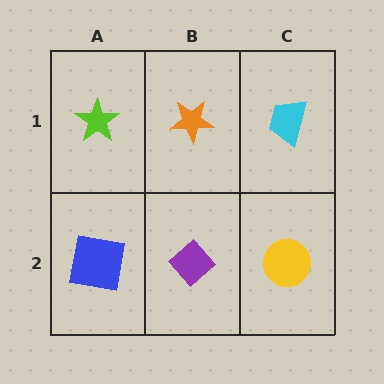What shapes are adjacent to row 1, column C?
A yellow circle (row 2, column C), an orange star (row 1, column B).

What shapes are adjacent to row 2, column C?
A cyan trapezoid (row 1, column C), a purple diamond (row 2, column B).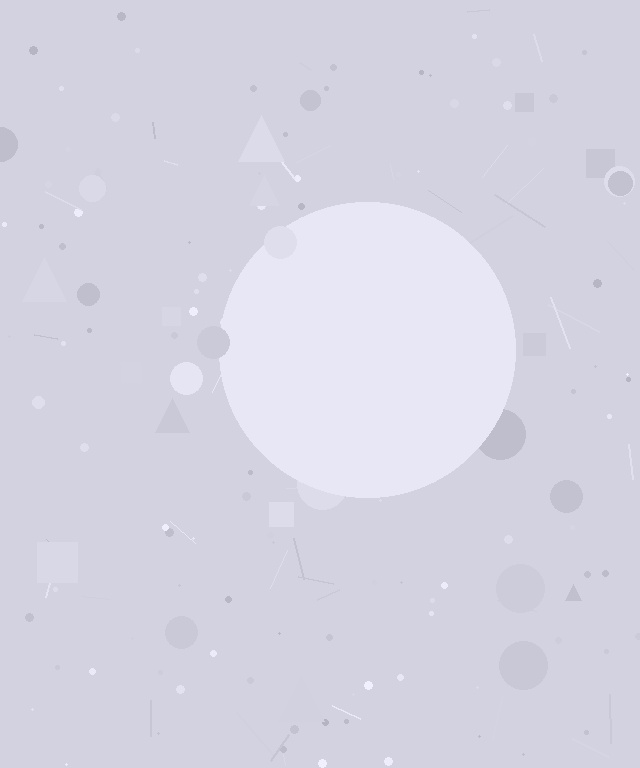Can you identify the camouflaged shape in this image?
The camouflaged shape is a circle.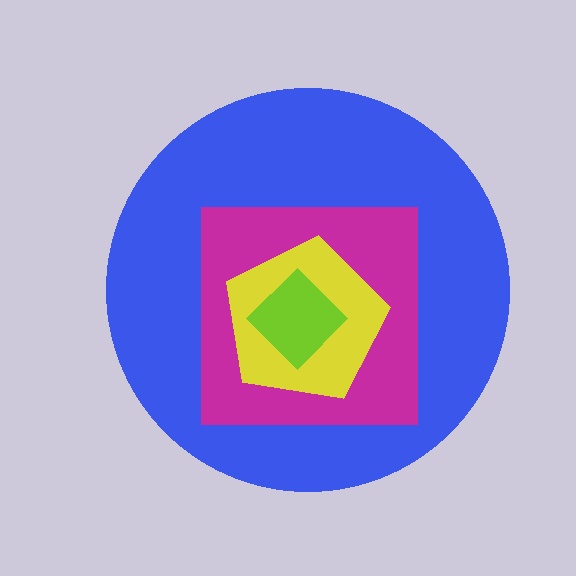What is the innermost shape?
The lime diamond.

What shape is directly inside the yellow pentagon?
The lime diamond.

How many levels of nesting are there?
4.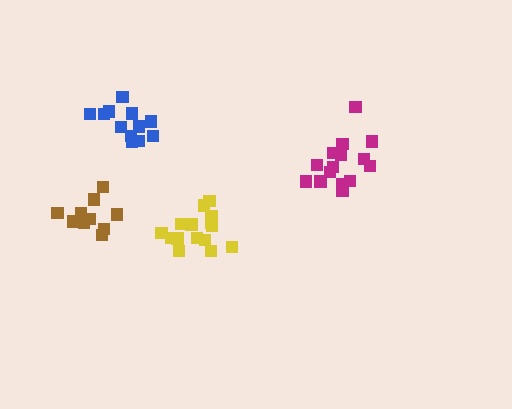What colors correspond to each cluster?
The clusters are colored: magenta, yellow, brown, blue.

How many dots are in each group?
Group 1: 15 dots, Group 2: 16 dots, Group 3: 10 dots, Group 4: 12 dots (53 total).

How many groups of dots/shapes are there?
There are 4 groups.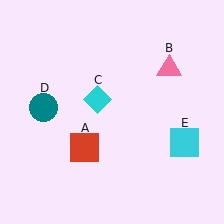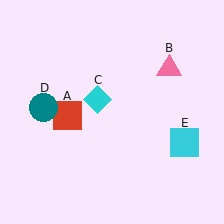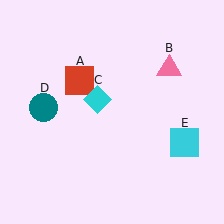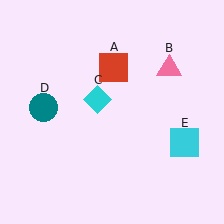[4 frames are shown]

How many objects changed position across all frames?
1 object changed position: red square (object A).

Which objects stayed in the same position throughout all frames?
Pink triangle (object B) and cyan diamond (object C) and teal circle (object D) and cyan square (object E) remained stationary.